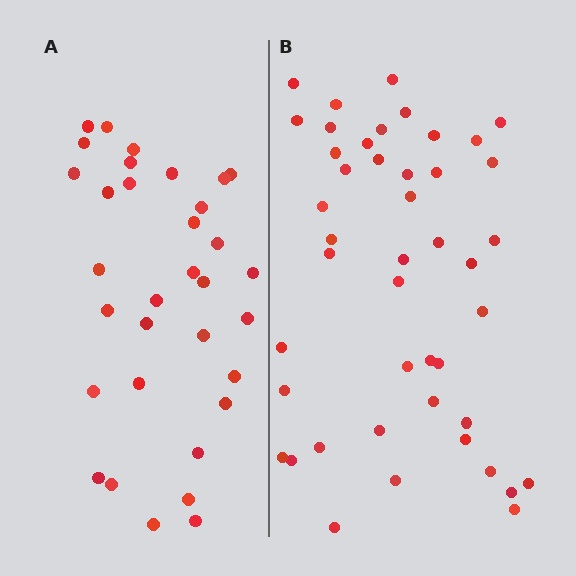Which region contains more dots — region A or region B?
Region B (the right region) has more dots.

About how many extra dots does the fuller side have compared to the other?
Region B has roughly 12 or so more dots than region A.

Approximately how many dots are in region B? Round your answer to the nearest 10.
About 40 dots. (The exact count is 45, which rounds to 40.)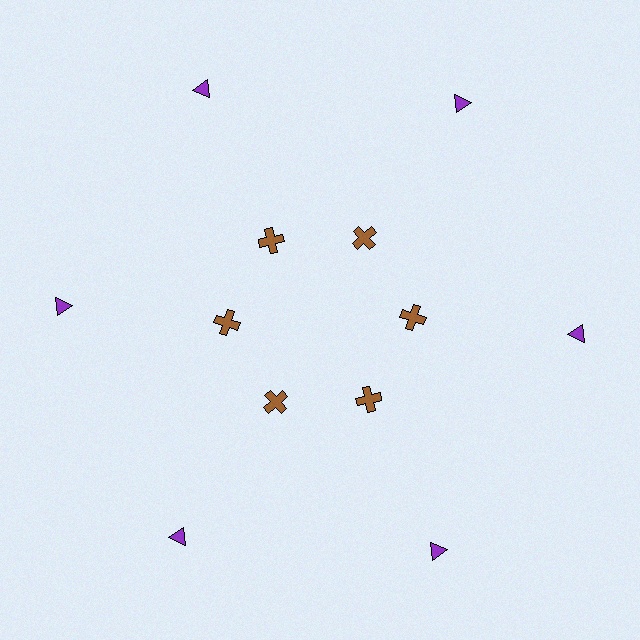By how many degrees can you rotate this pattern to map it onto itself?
The pattern maps onto itself every 60 degrees of rotation.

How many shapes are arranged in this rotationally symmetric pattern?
There are 12 shapes, arranged in 6 groups of 2.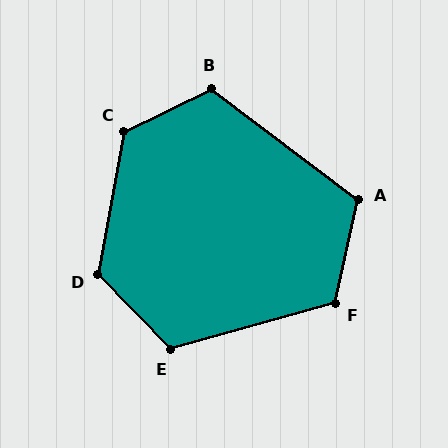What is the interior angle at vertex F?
Approximately 118 degrees (obtuse).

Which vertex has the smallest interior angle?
A, at approximately 115 degrees.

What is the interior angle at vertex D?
Approximately 125 degrees (obtuse).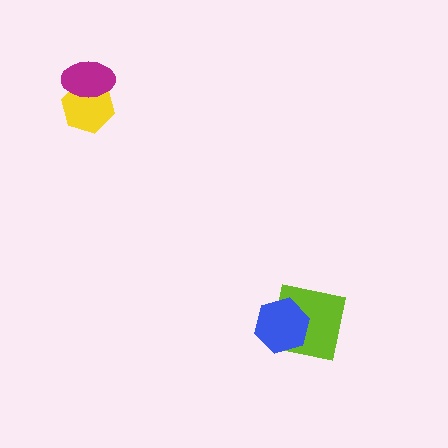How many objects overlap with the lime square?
1 object overlaps with the lime square.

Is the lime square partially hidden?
Yes, it is partially covered by another shape.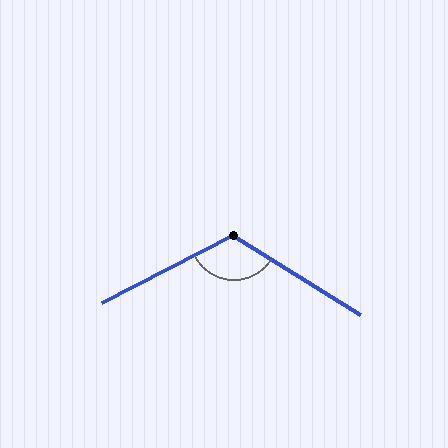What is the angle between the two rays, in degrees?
Approximately 121 degrees.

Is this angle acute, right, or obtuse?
It is obtuse.